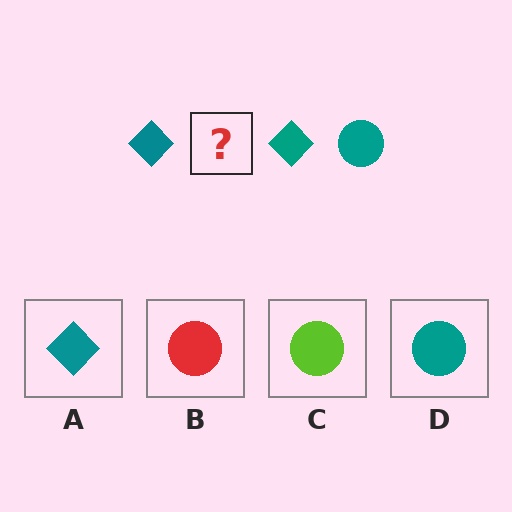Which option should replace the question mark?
Option D.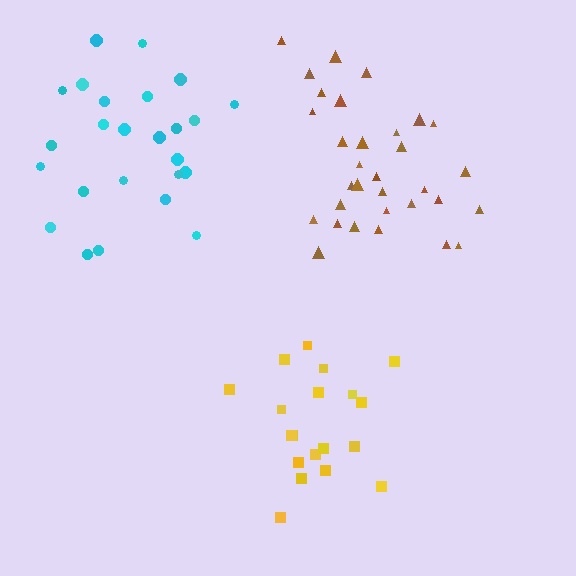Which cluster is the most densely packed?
Yellow.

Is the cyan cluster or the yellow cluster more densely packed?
Yellow.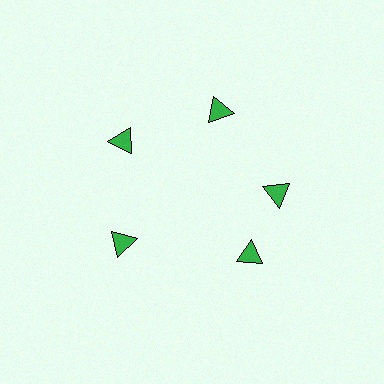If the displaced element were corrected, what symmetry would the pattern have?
It would have 5-fold rotational symmetry — the pattern would map onto itself every 72 degrees.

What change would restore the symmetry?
The symmetry would be restored by rotating it back into even spacing with its neighbors so that all 5 triangles sit at equal angles and equal distance from the center.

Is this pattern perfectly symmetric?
No. The 5 green triangles are arranged in a ring, but one element near the 5 o'clock position is rotated out of alignment along the ring, breaking the 5-fold rotational symmetry.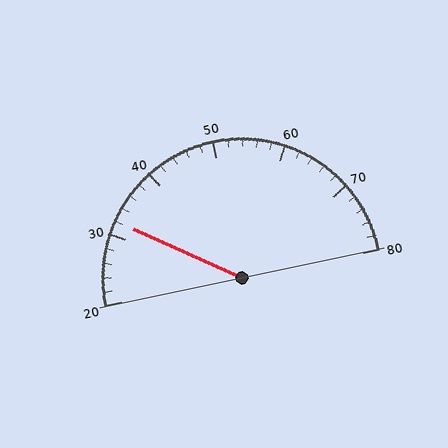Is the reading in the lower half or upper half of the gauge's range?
The reading is in the lower half of the range (20 to 80).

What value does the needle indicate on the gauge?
The needle indicates approximately 32.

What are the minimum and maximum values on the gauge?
The gauge ranges from 20 to 80.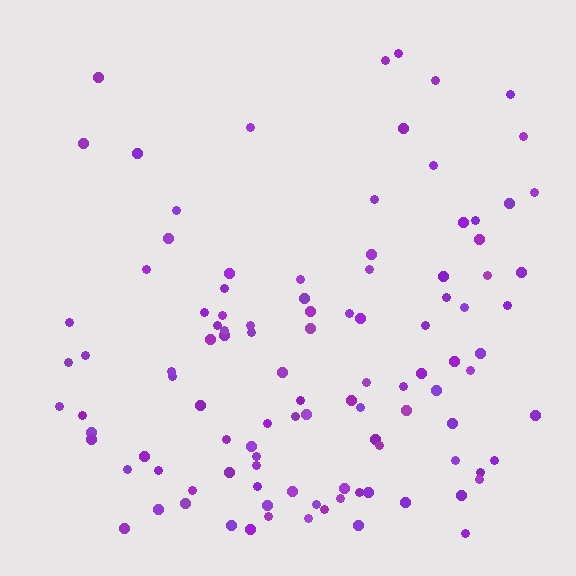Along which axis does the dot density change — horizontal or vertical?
Vertical.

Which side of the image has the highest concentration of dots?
The bottom.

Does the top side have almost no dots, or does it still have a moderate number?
Still a moderate number, just noticeably fewer than the bottom.